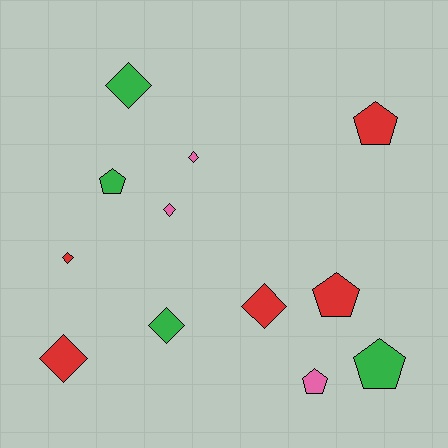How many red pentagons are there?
There are 2 red pentagons.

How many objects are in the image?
There are 12 objects.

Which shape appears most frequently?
Diamond, with 7 objects.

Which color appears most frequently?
Red, with 5 objects.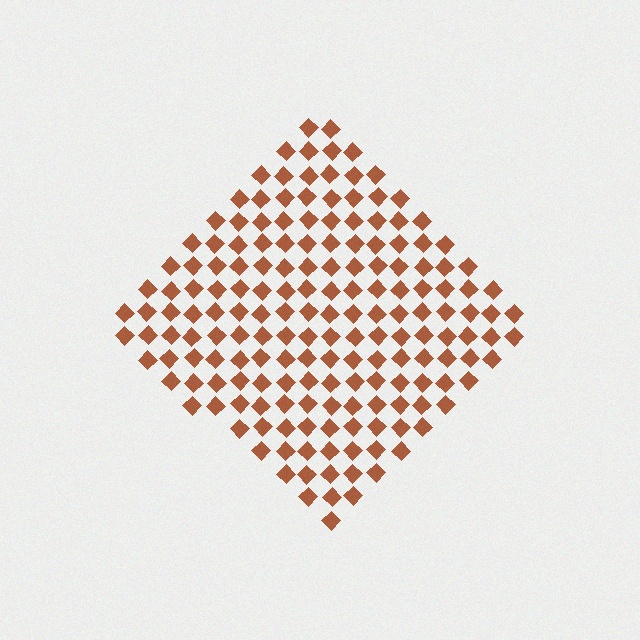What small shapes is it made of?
It is made of small diamonds.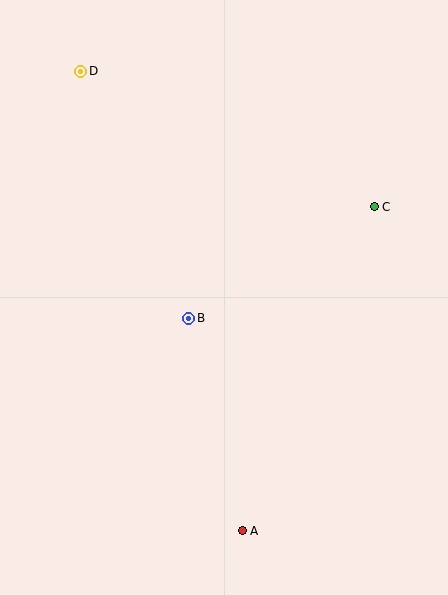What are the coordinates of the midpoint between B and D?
The midpoint between B and D is at (135, 195).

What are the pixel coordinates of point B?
Point B is at (189, 318).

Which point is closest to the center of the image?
Point B at (189, 318) is closest to the center.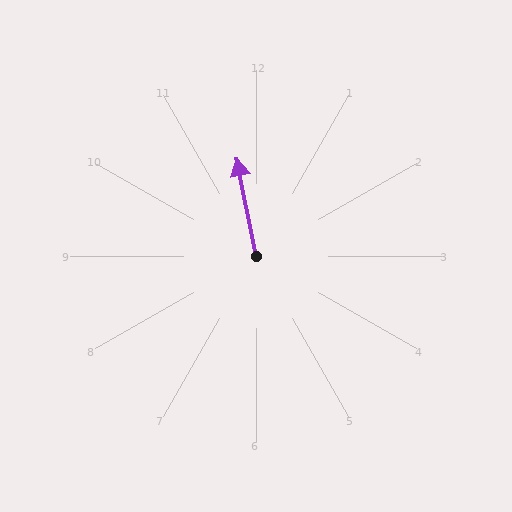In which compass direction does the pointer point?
North.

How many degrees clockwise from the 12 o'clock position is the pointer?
Approximately 349 degrees.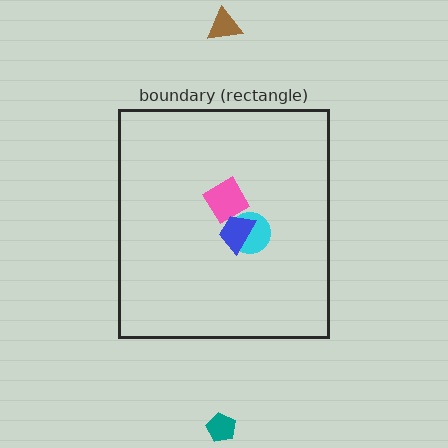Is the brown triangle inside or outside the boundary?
Outside.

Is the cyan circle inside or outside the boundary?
Inside.